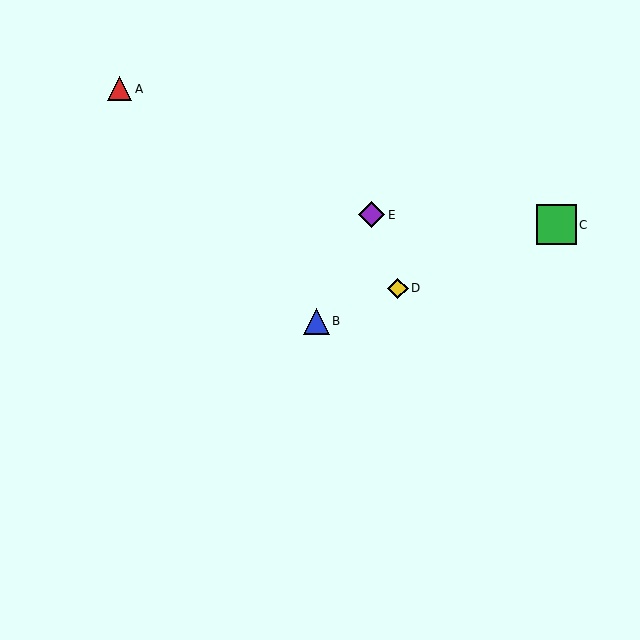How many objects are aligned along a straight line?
3 objects (B, C, D) are aligned along a straight line.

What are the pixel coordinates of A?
Object A is at (120, 89).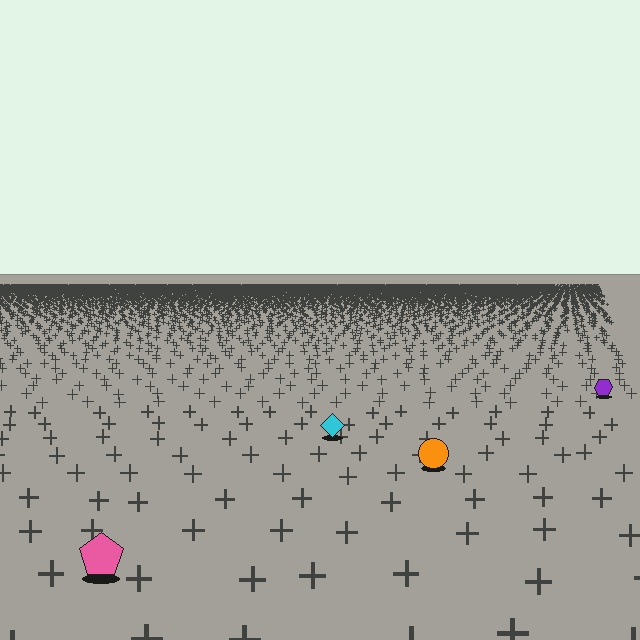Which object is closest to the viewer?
The pink pentagon is closest. The texture marks near it are larger and more spread out.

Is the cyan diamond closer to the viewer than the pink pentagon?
No. The pink pentagon is closer — you can tell from the texture gradient: the ground texture is coarser near it.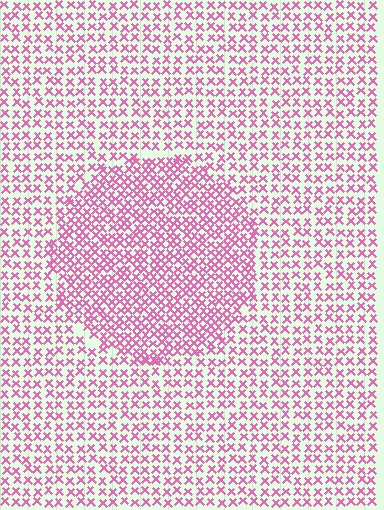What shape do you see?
I see a circle.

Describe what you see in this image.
The image contains small pink elements arranged at two different densities. A circle-shaped region is visible where the elements are more densely packed than the surrounding area.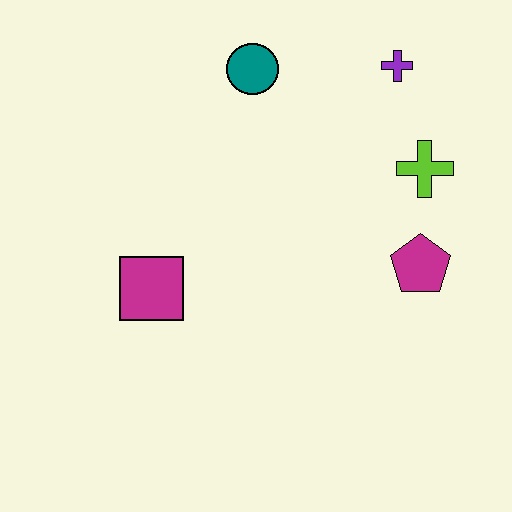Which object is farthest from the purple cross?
The magenta square is farthest from the purple cross.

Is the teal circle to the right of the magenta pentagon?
No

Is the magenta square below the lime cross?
Yes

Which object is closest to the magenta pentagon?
The lime cross is closest to the magenta pentagon.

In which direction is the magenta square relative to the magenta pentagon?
The magenta square is to the left of the magenta pentagon.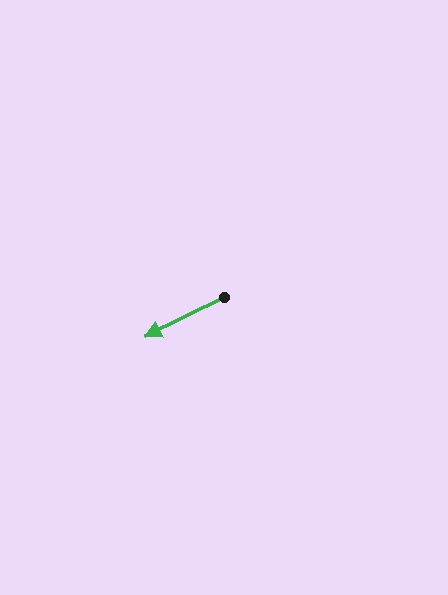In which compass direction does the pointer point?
Southwest.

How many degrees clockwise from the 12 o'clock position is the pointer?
Approximately 243 degrees.